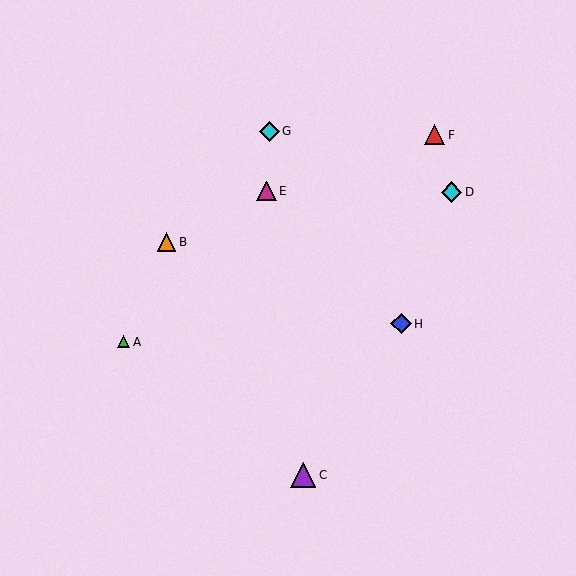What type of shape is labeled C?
Shape C is a purple triangle.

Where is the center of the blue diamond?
The center of the blue diamond is at (401, 324).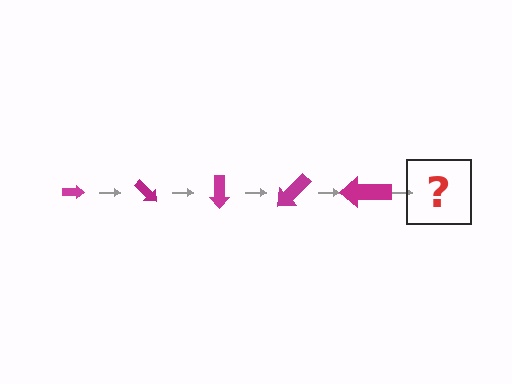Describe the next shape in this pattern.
It should be an arrow, larger than the previous one and rotated 225 degrees from the start.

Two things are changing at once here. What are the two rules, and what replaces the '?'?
The two rules are that the arrow grows larger each step and it rotates 45 degrees each step. The '?' should be an arrow, larger than the previous one and rotated 225 degrees from the start.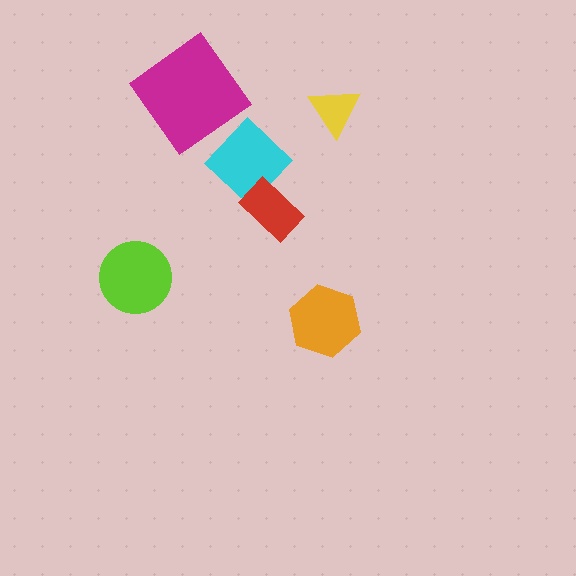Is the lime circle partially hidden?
No, no other shape covers it.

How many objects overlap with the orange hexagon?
0 objects overlap with the orange hexagon.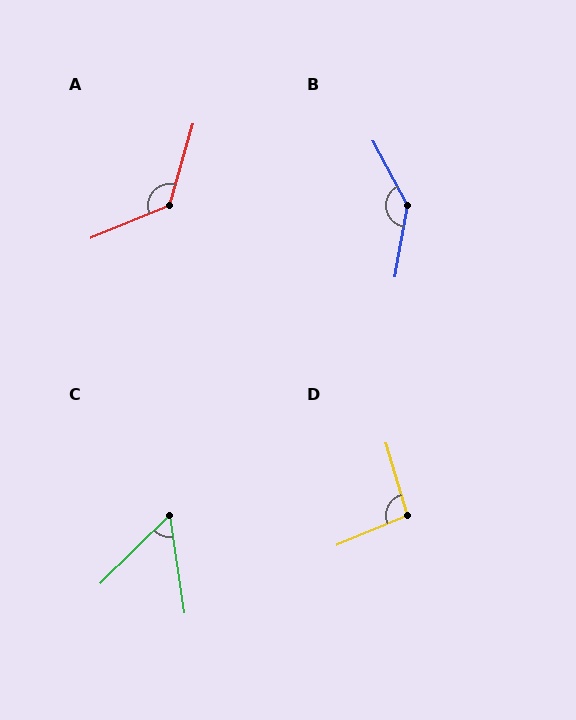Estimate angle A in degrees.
Approximately 128 degrees.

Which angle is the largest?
B, at approximately 142 degrees.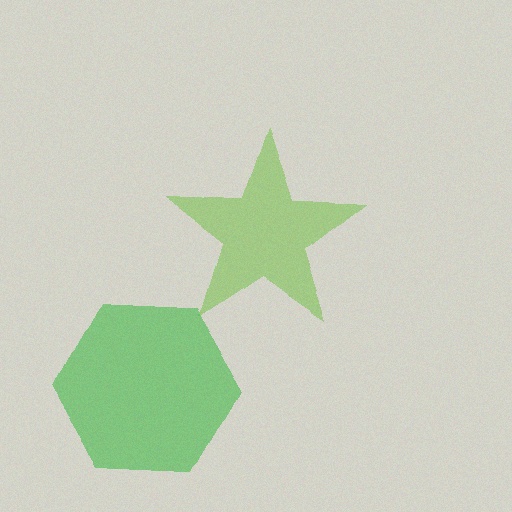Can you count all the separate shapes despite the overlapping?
Yes, there are 2 separate shapes.